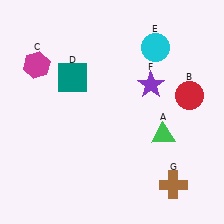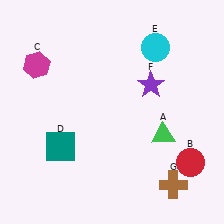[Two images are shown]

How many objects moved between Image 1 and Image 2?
2 objects moved between the two images.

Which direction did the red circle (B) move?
The red circle (B) moved down.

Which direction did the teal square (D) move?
The teal square (D) moved down.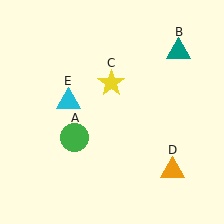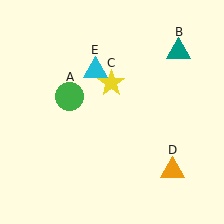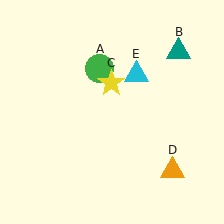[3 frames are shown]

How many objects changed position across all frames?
2 objects changed position: green circle (object A), cyan triangle (object E).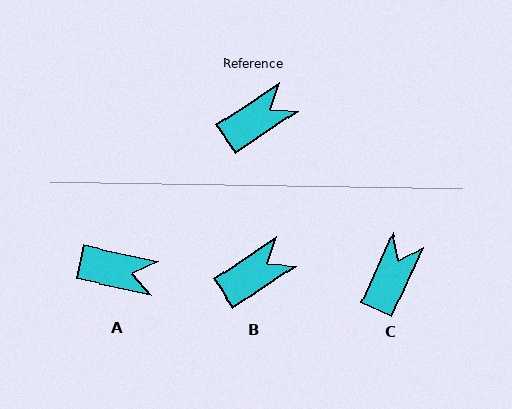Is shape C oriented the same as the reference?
No, it is off by about 32 degrees.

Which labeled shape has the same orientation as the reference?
B.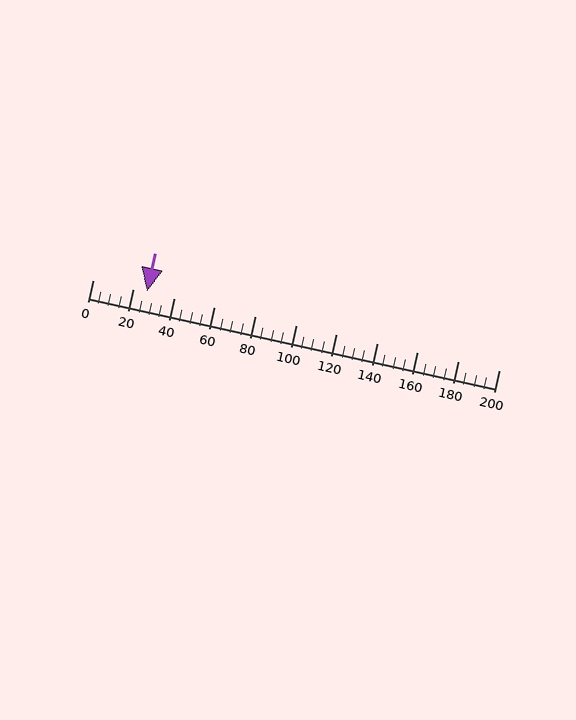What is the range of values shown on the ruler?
The ruler shows values from 0 to 200.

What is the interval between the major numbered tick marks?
The major tick marks are spaced 20 units apart.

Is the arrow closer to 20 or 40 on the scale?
The arrow is closer to 20.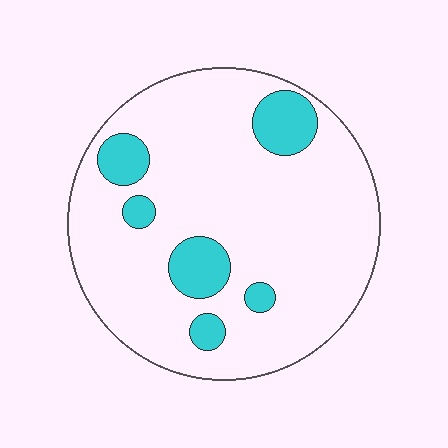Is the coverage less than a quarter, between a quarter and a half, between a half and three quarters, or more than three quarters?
Less than a quarter.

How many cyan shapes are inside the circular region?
6.